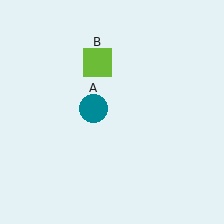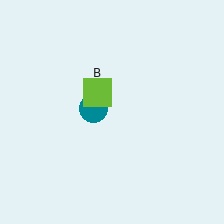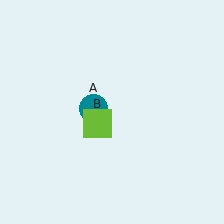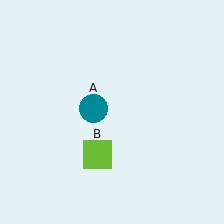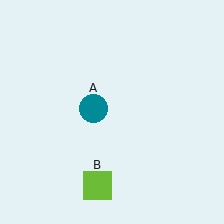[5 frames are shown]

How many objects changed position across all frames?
1 object changed position: lime square (object B).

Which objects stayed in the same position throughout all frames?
Teal circle (object A) remained stationary.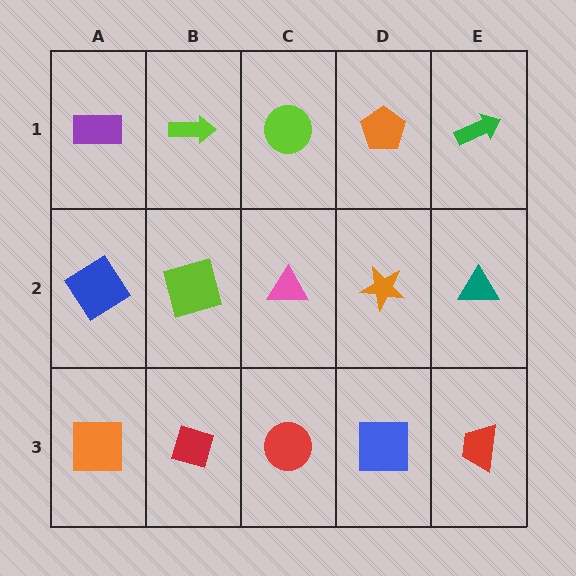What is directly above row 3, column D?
An orange star.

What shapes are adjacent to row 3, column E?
A teal triangle (row 2, column E), a blue square (row 3, column D).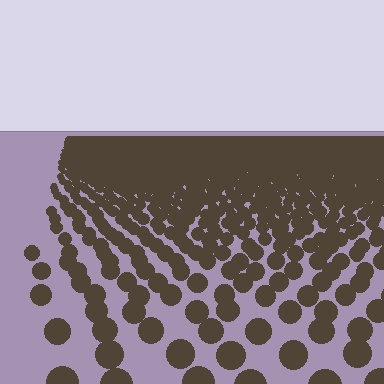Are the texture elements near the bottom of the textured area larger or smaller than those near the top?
Larger. Near the bottom, elements are closer to the viewer and appear at a bigger on-screen size.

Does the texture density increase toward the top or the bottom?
Density increases toward the top.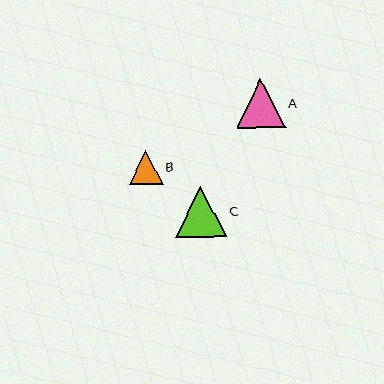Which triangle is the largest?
Triangle C is the largest with a size of approximately 51 pixels.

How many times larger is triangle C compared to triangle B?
Triangle C is approximately 1.5 times the size of triangle B.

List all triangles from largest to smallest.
From largest to smallest: C, A, B.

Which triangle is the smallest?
Triangle B is the smallest with a size of approximately 34 pixels.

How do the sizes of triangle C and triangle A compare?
Triangle C and triangle A are approximately the same size.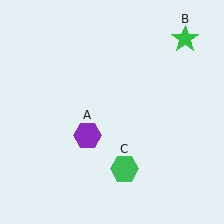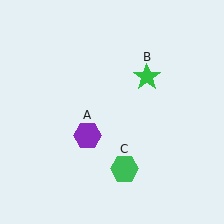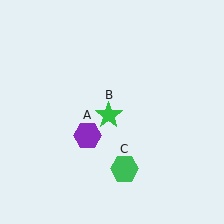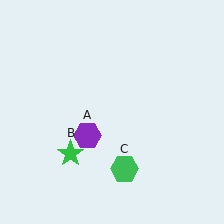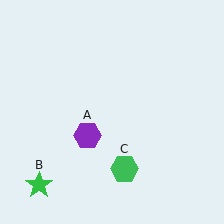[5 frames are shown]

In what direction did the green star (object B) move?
The green star (object B) moved down and to the left.